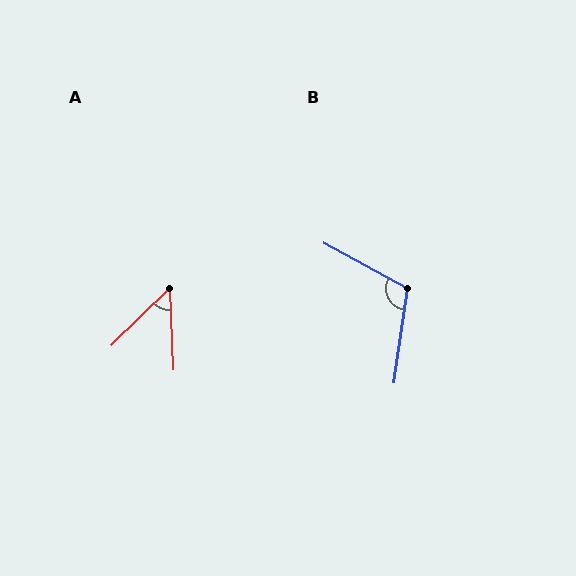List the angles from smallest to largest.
A (48°), B (111°).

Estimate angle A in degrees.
Approximately 48 degrees.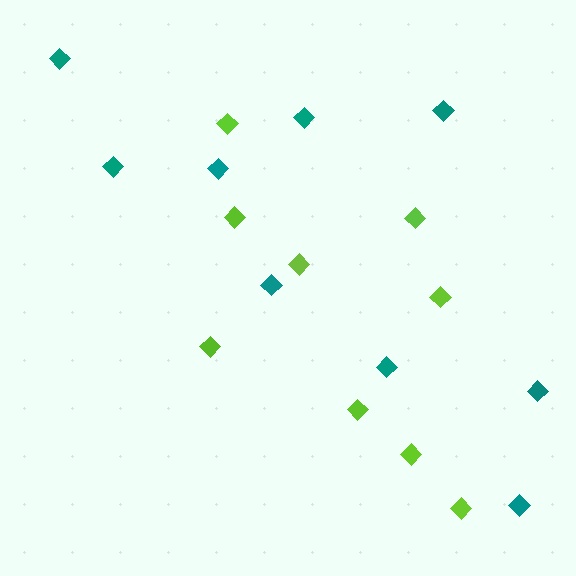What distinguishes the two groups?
There are 2 groups: one group of teal diamonds (9) and one group of lime diamonds (9).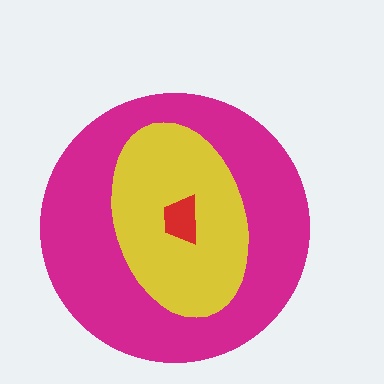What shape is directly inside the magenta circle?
The yellow ellipse.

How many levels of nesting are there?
3.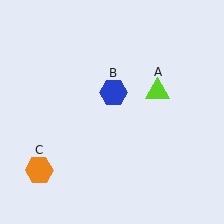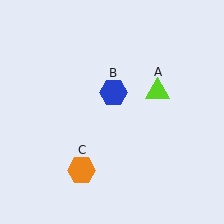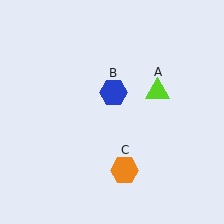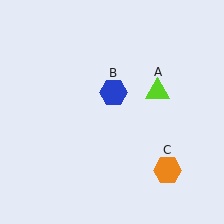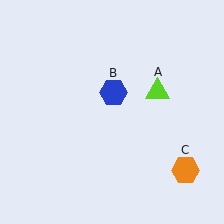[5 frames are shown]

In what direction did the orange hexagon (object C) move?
The orange hexagon (object C) moved right.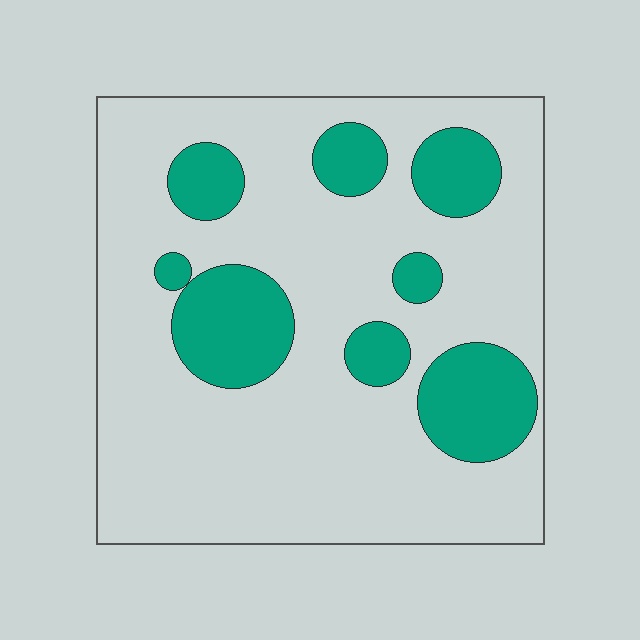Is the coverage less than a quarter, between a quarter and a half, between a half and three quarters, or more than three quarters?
Less than a quarter.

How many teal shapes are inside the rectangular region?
8.